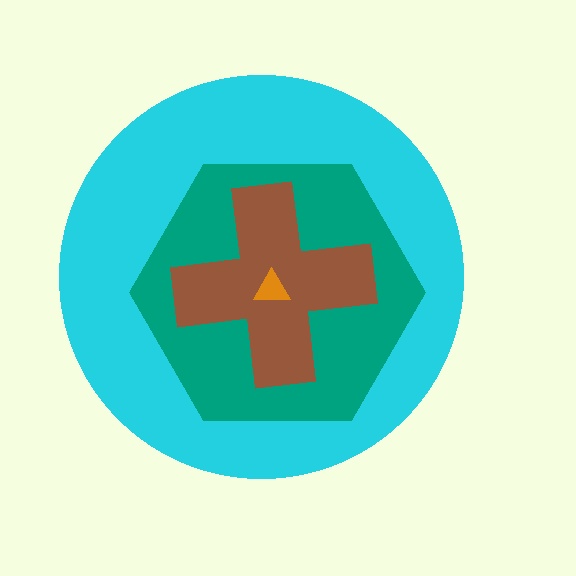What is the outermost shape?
The cyan circle.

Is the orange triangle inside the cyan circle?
Yes.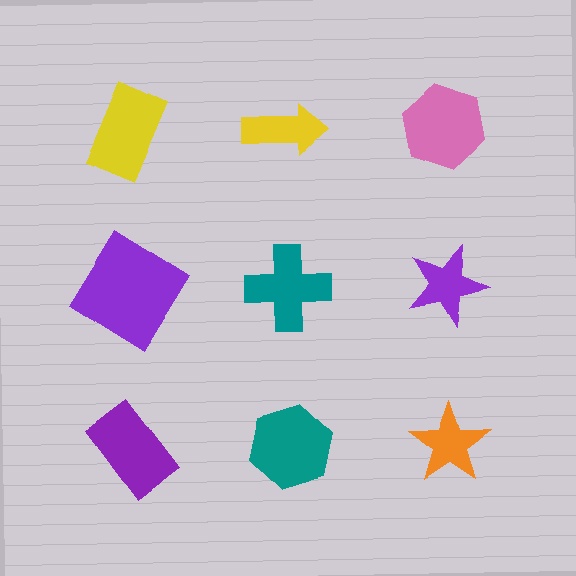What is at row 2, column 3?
A purple star.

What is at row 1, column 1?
A yellow rectangle.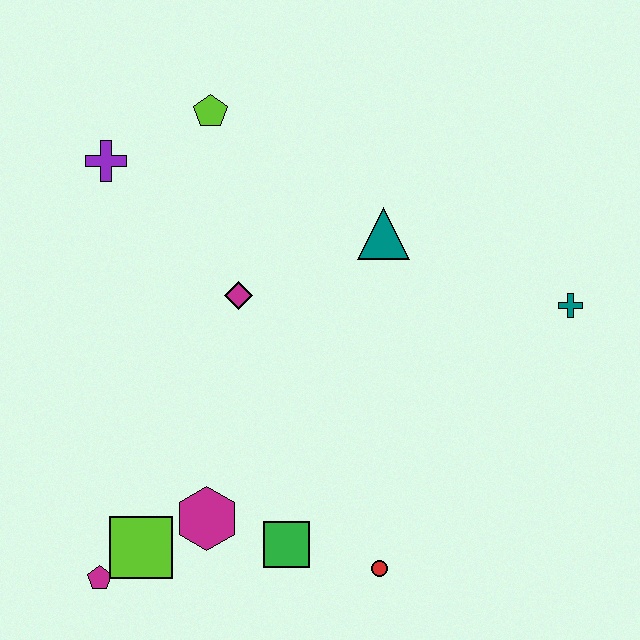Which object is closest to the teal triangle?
The magenta diamond is closest to the teal triangle.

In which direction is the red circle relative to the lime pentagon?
The red circle is below the lime pentagon.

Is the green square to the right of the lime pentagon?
Yes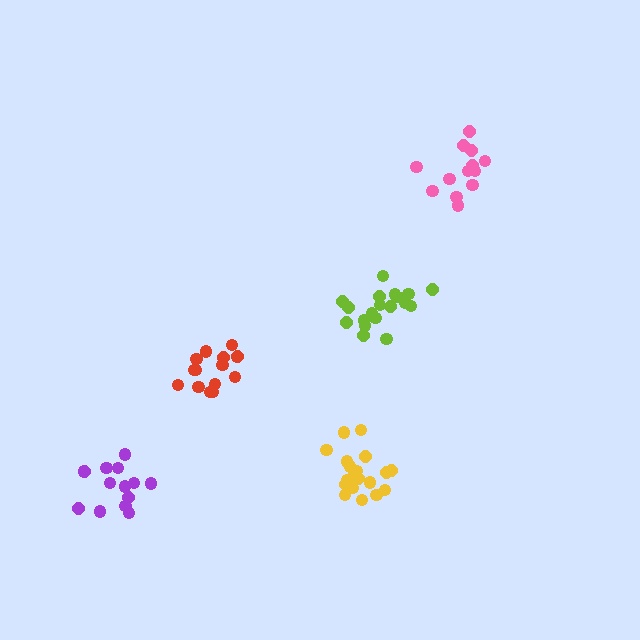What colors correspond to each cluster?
The clusters are colored: pink, purple, lime, red, yellow.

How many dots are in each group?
Group 1: 13 dots, Group 2: 14 dots, Group 3: 19 dots, Group 4: 15 dots, Group 5: 19 dots (80 total).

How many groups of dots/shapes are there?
There are 5 groups.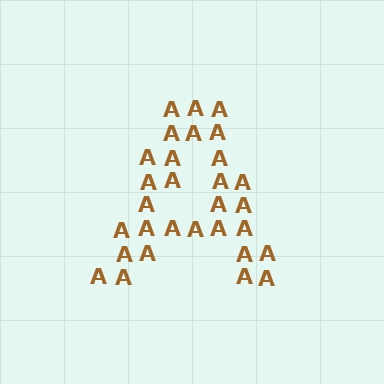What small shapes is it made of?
It is made of small letter A's.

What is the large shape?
The large shape is the letter A.